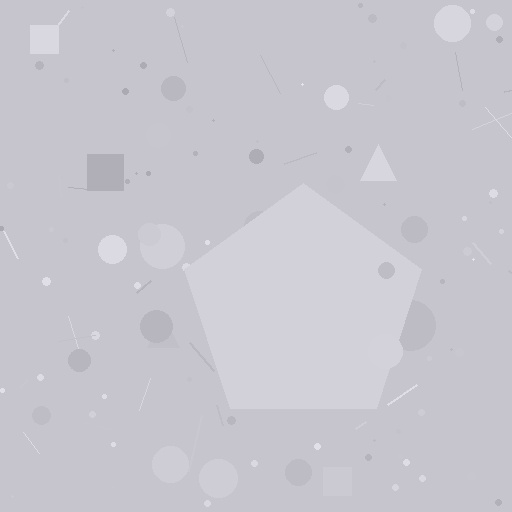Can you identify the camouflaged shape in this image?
The camouflaged shape is a pentagon.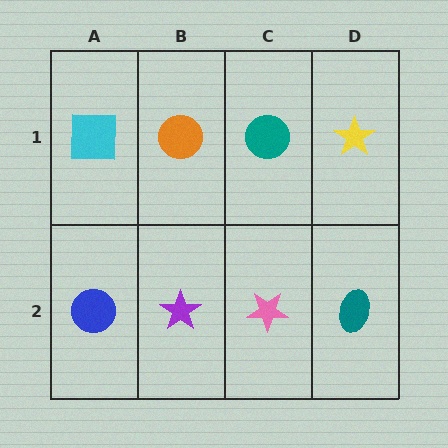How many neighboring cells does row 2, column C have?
3.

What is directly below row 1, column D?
A teal ellipse.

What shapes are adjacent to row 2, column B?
An orange circle (row 1, column B), a blue circle (row 2, column A), a pink star (row 2, column C).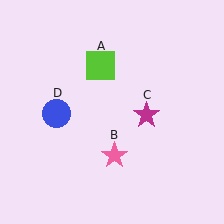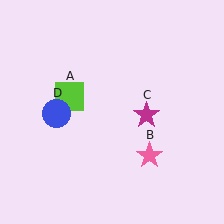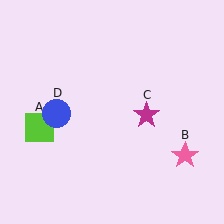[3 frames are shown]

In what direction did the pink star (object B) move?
The pink star (object B) moved right.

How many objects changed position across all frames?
2 objects changed position: lime square (object A), pink star (object B).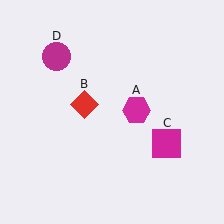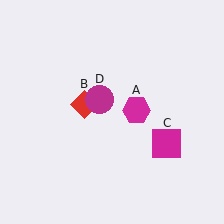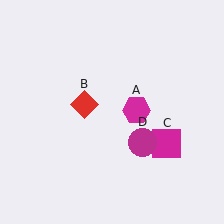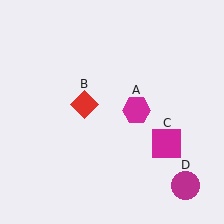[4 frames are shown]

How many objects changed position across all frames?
1 object changed position: magenta circle (object D).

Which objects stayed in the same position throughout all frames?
Magenta hexagon (object A) and red diamond (object B) and magenta square (object C) remained stationary.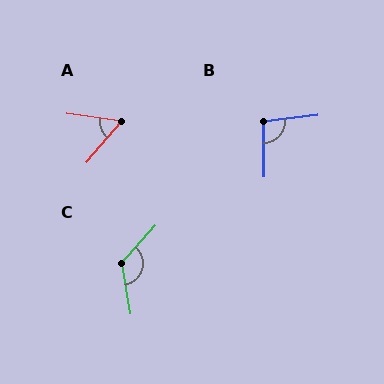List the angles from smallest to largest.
A (57°), B (96°), C (128°).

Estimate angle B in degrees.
Approximately 96 degrees.